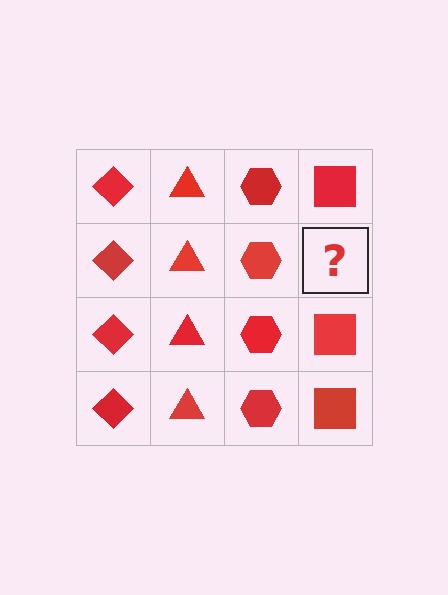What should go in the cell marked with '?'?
The missing cell should contain a red square.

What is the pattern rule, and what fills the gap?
The rule is that each column has a consistent shape. The gap should be filled with a red square.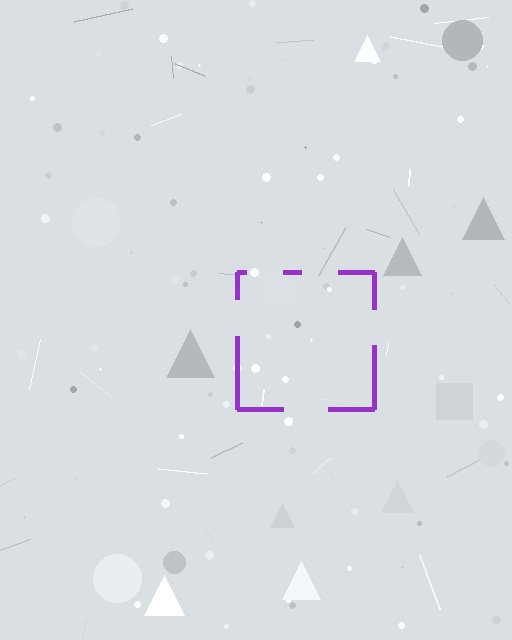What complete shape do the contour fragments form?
The contour fragments form a square.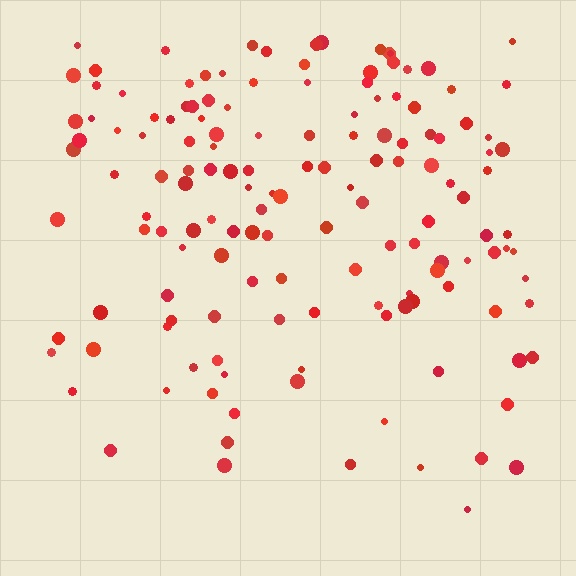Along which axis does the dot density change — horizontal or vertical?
Vertical.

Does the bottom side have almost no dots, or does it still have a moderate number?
Still a moderate number, just noticeably fewer than the top.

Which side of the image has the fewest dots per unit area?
The bottom.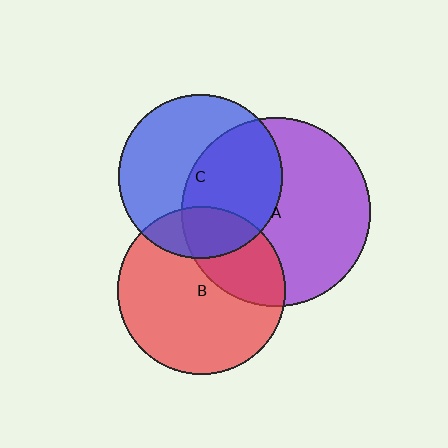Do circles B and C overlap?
Yes.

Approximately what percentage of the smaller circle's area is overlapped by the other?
Approximately 20%.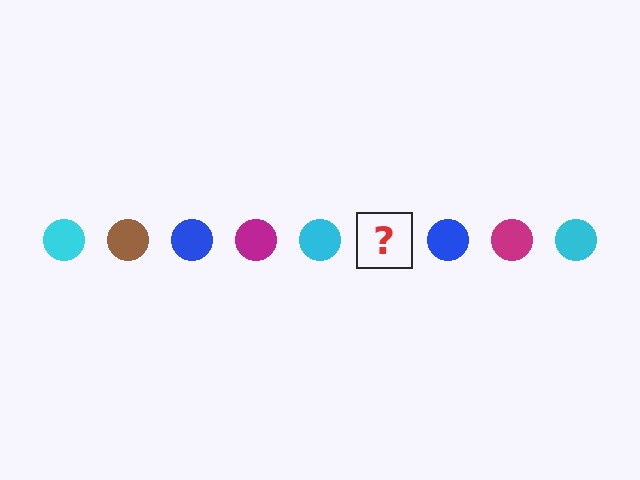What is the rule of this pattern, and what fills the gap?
The rule is that the pattern cycles through cyan, brown, blue, magenta circles. The gap should be filled with a brown circle.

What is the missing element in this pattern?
The missing element is a brown circle.